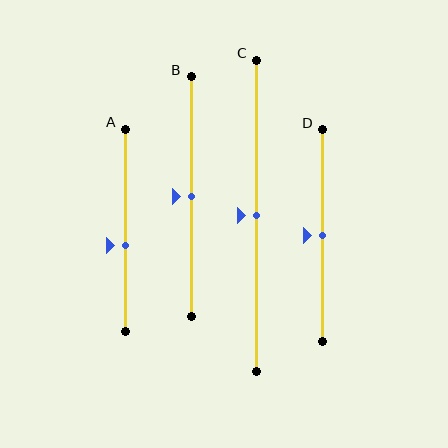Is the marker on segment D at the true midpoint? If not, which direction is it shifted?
Yes, the marker on segment D is at the true midpoint.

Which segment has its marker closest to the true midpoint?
Segment B has its marker closest to the true midpoint.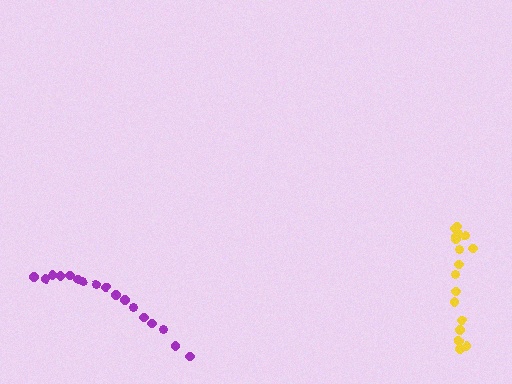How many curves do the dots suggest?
There are 2 distinct paths.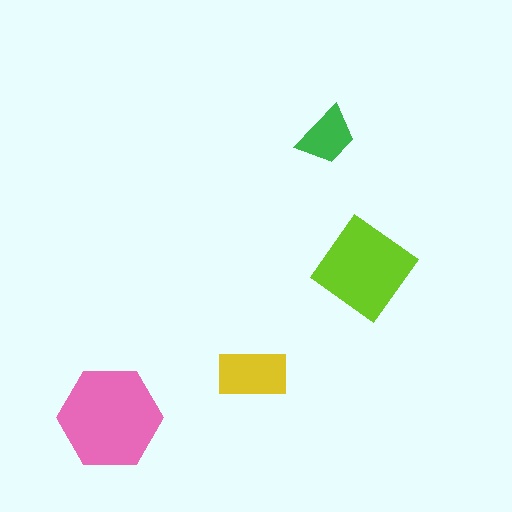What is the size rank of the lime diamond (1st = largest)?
2nd.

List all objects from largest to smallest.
The pink hexagon, the lime diamond, the yellow rectangle, the green trapezoid.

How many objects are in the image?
There are 4 objects in the image.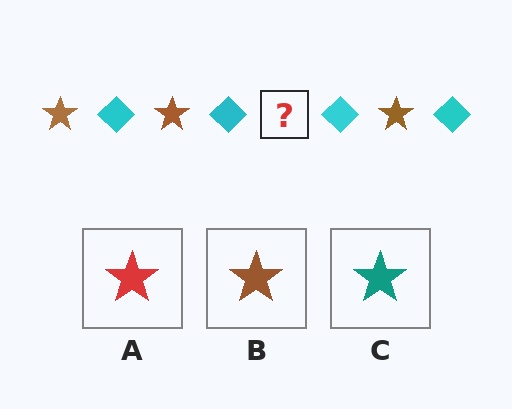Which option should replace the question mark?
Option B.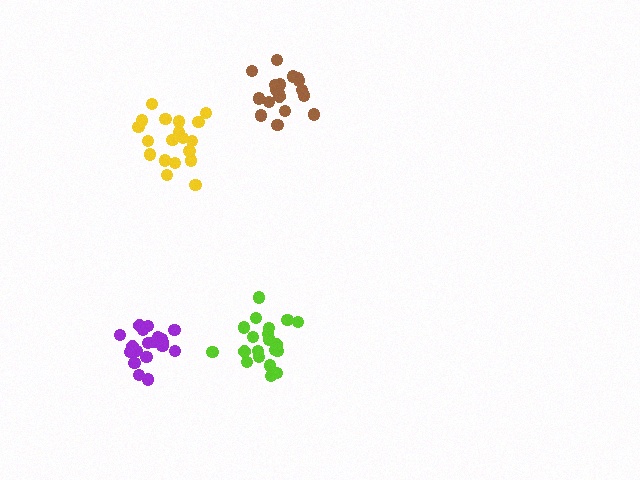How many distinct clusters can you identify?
There are 4 distinct clusters.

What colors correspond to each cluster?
The clusters are colored: brown, purple, lime, yellow.